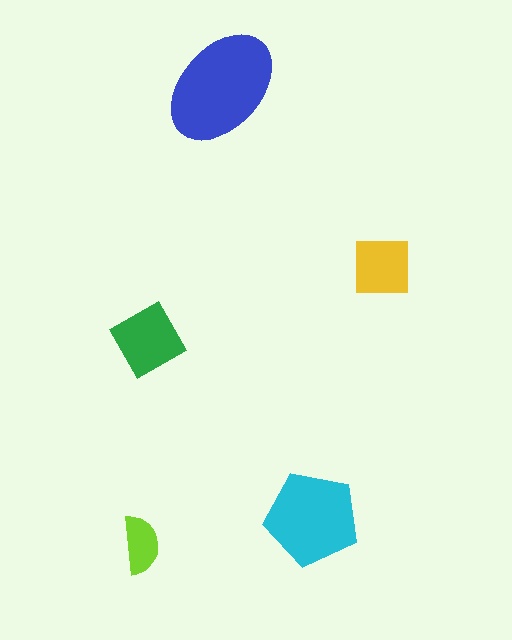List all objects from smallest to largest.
The lime semicircle, the yellow square, the green diamond, the cyan pentagon, the blue ellipse.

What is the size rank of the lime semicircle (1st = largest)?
5th.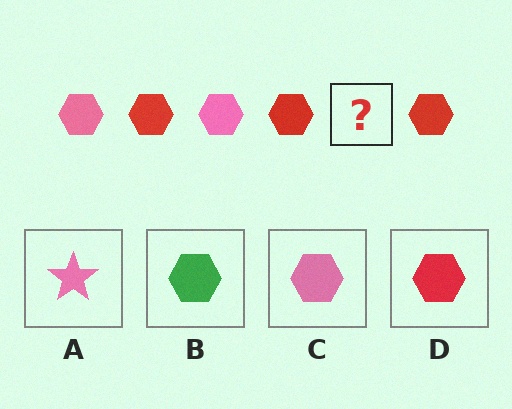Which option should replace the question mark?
Option C.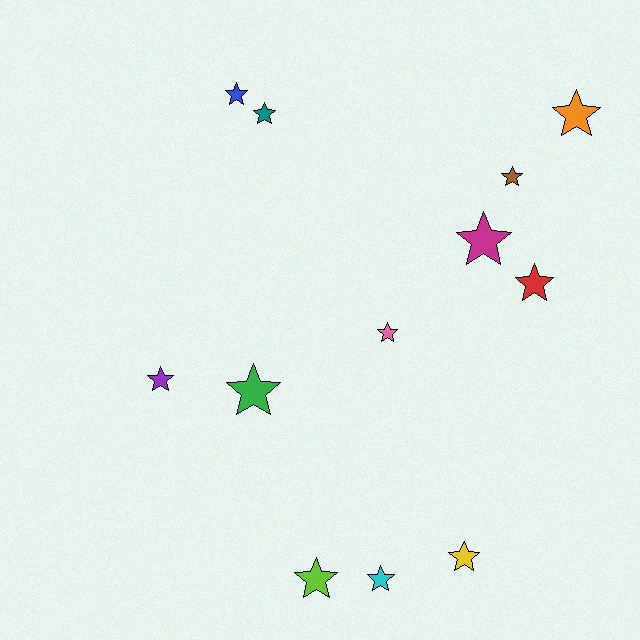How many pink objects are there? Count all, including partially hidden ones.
There is 1 pink object.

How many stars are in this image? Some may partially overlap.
There are 12 stars.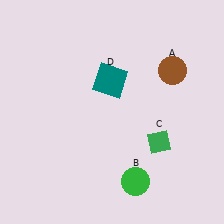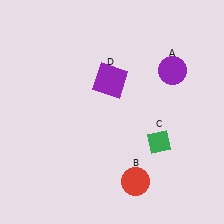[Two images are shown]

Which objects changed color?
A changed from brown to purple. B changed from green to red. D changed from teal to purple.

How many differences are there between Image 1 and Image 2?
There are 3 differences between the two images.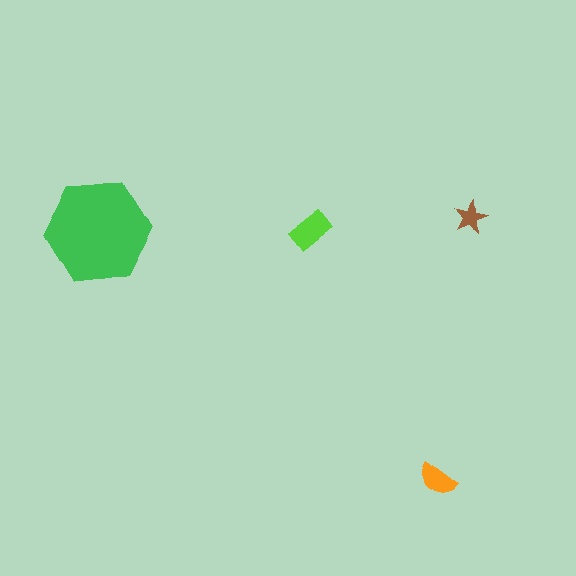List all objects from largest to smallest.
The green hexagon, the lime rectangle, the orange semicircle, the brown star.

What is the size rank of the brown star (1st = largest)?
4th.